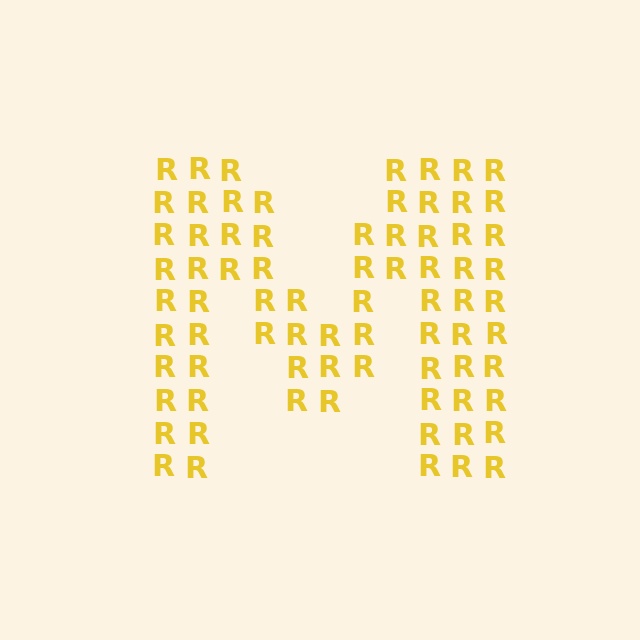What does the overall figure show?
The overall figure shows the letter M.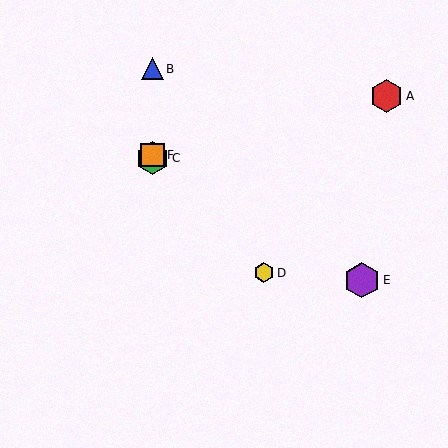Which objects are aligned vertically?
Objects B, C, F are aligned vertically.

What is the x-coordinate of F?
Object F is at x≈152.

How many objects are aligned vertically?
3 objects (B, C, F) are aligned vertically.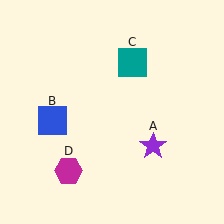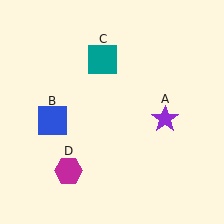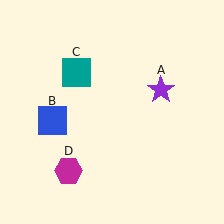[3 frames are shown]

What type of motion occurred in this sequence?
The purple star (object A), teal square (object C) rotated counterclockwise around the center of the scene.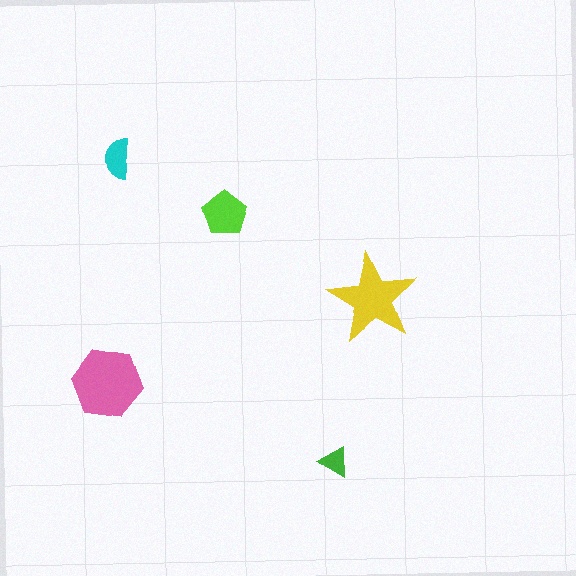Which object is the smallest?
The green triangle.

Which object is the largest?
The pink hexagon.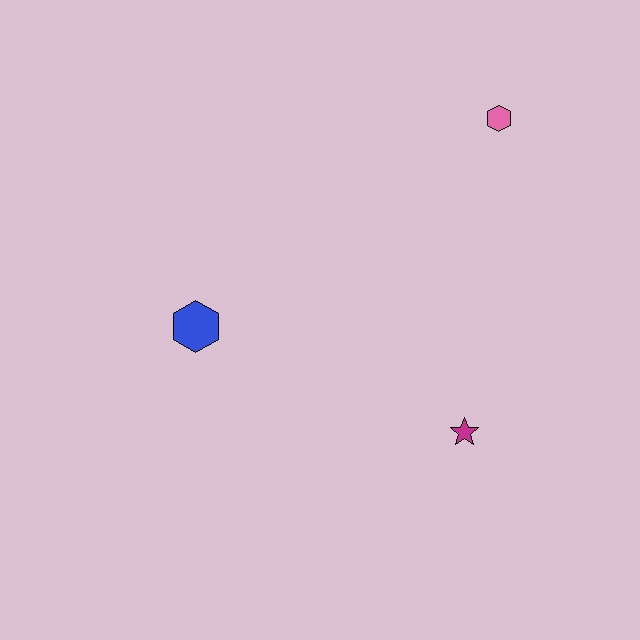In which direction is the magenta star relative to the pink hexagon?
The magenta star is below the pink hexagon.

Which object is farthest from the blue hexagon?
The pink hexagon is farthest from the blue hexagon.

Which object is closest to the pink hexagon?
The magenta star is closest to the pink hexagon.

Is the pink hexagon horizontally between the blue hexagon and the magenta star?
No